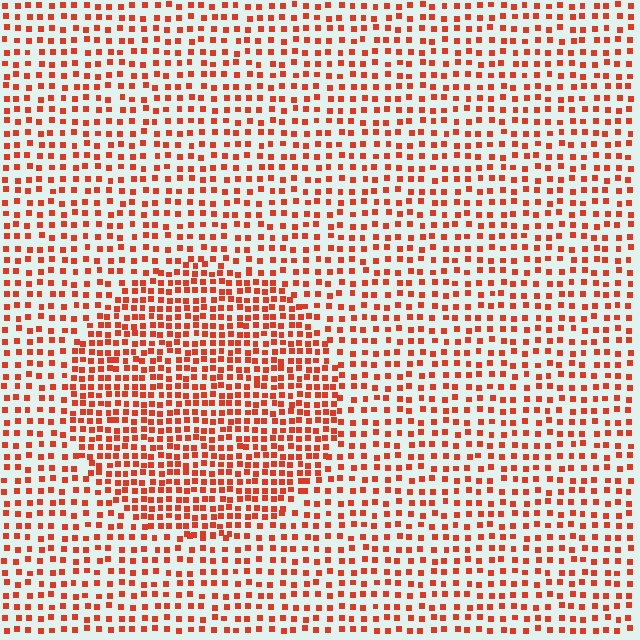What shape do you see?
I see a circle.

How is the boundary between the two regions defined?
The boundary is defined by a change in element density (approximately 1.8x ratio). All elements are the same color, size, and shape.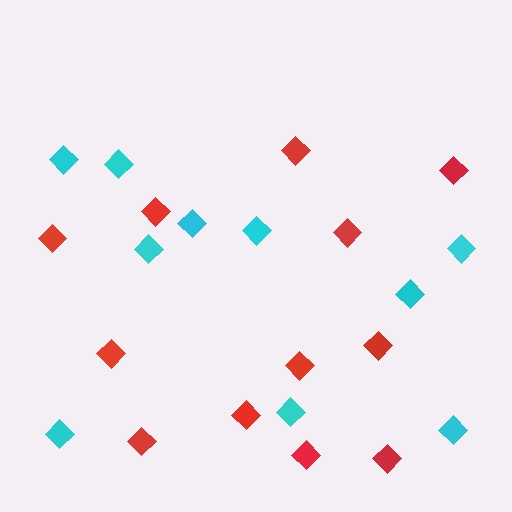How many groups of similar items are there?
There are 2 groups: one group of red diamonds (12) and one group of cyan diamonds (10).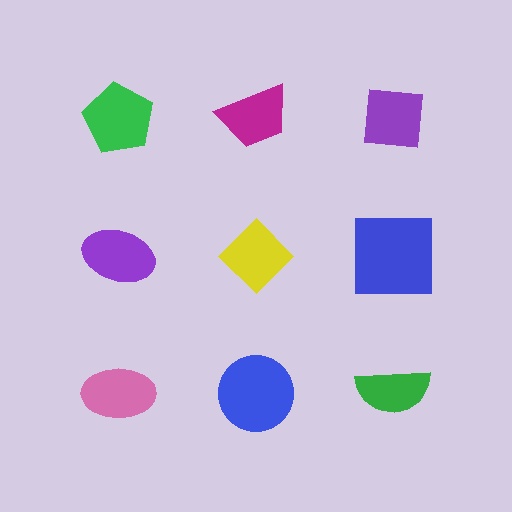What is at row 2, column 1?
A purple ellipse.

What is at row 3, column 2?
A blue circle.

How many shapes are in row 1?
3 shapes.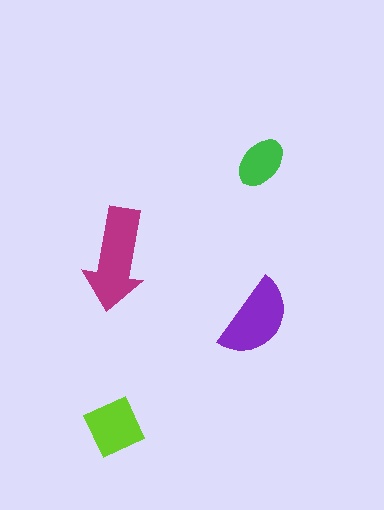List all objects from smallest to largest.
The green ellipse, the lime diamond, the purple semicircle, the magenta arrow.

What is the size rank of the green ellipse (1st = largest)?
4th.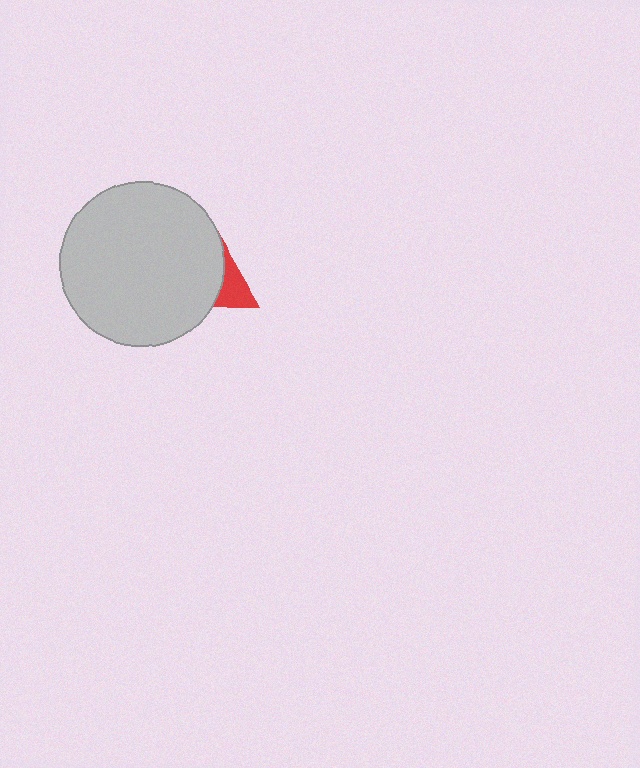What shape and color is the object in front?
The object in front is a light gray circle.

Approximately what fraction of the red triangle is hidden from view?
Roughly 62% of the red triangle is hidden behind the light gray circle.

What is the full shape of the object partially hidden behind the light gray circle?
The partially hidden object is a red triangle.